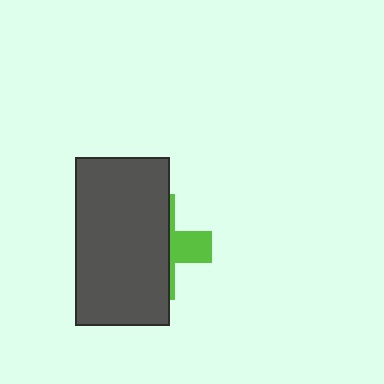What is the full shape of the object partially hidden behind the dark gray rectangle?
The partially hidden object is a lime cross.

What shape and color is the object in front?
The object in front is a dark gray rectangle.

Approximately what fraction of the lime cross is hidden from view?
Roughly 69% of the lime cross is hidden behind the dark gray rectangle.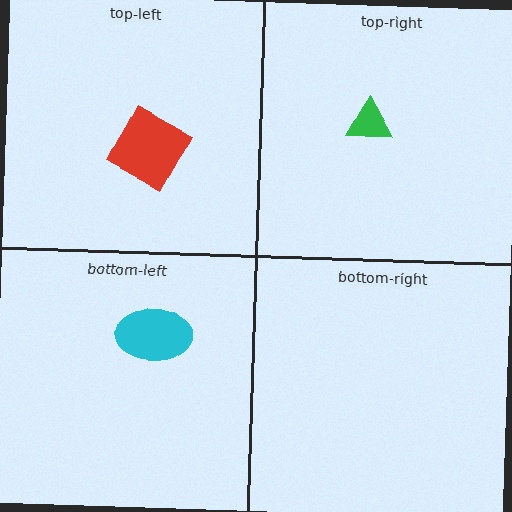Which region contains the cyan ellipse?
The bottom-left region.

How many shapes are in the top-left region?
1.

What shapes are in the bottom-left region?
The cyan ellipse.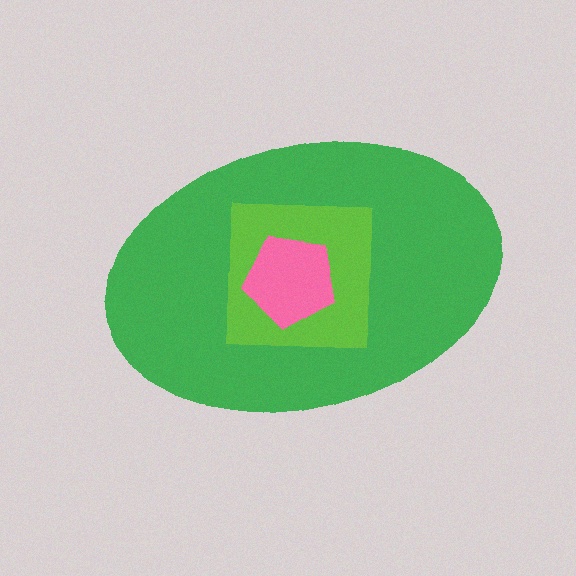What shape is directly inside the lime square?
The pink pentagon.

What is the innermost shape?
The pink pentagon.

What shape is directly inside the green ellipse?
The lime square.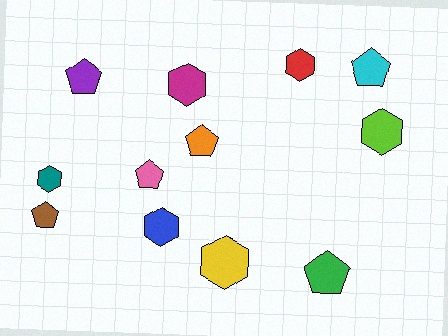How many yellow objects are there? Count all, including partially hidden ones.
There is 1 yellow object.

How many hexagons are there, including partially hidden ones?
There are 6 hexagons.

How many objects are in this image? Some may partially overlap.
There are 12 objects.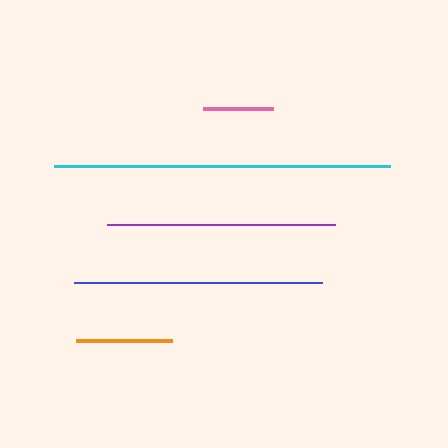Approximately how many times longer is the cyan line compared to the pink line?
The cyan line is approximately 4.8 times the length of the pink line.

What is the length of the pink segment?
The pink segment is approximately 70 pixels long.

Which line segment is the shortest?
The pink line is the shortest at approximately 70 pixels.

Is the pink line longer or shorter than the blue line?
The blue line is longer than the pink line.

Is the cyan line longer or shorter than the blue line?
The cyan line is longer than the blue line.